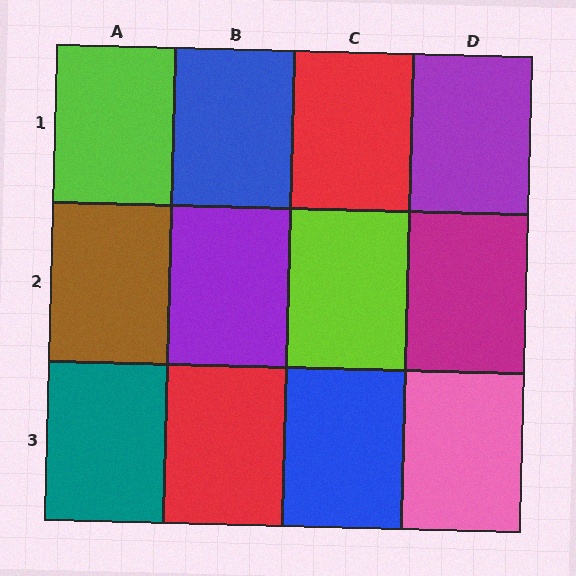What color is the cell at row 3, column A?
Teal.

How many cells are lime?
2 cells are lime.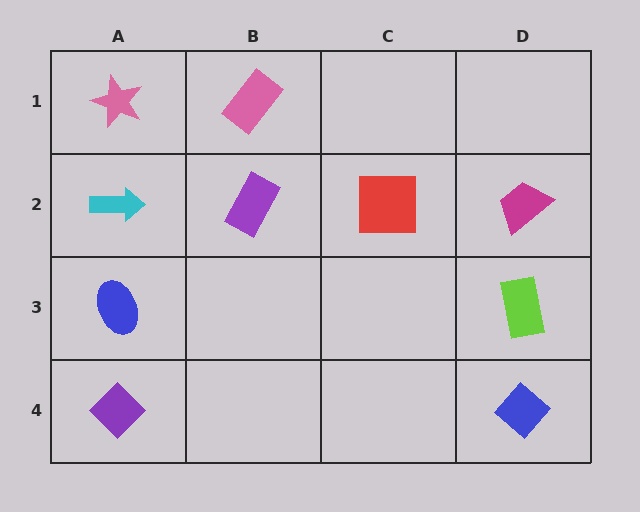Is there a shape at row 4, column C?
No, that cell is empty.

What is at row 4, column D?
A blue diamond.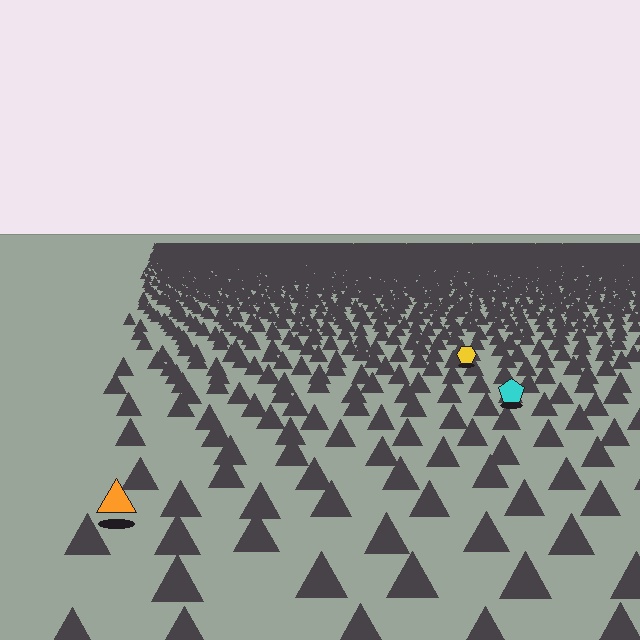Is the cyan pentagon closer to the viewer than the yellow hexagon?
Yes. The cyan pentagon is closer — you can tell from the texture gradient: the ground texture is coarser near it.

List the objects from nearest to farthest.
From nearest to farthest: the orange triangle, the cyan pentagon, the yellow hexagon.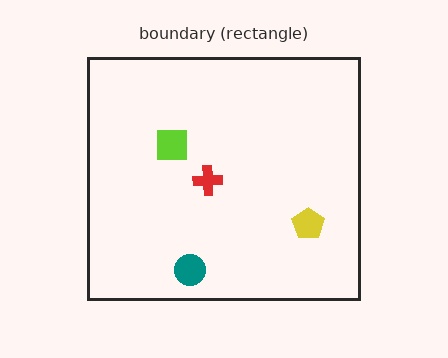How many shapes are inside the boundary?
4 inside, 0 outside.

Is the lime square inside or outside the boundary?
Inside.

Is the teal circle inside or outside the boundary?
Inside.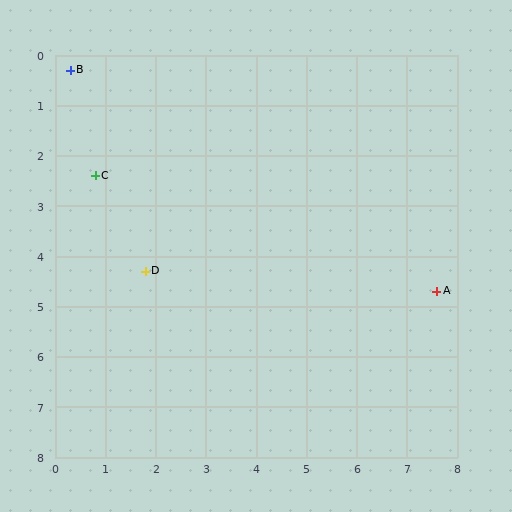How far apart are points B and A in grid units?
Points B and A are about 8.5 grid units apart.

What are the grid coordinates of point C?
Point C is at approximately (0.8, 2.4).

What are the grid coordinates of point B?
Point B is at approximately (0.3, 0.3).